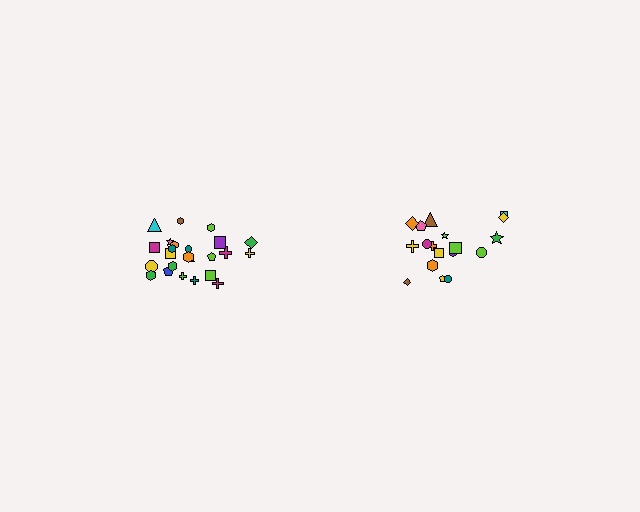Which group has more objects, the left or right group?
The left group.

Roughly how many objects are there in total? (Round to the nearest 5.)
Roughly 45 objects in total.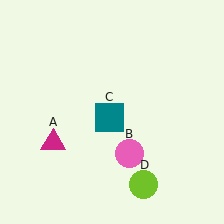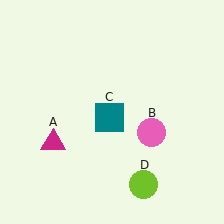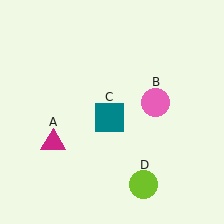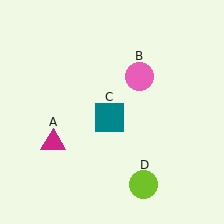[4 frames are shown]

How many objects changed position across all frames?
1 object changed position: pink circle (object B).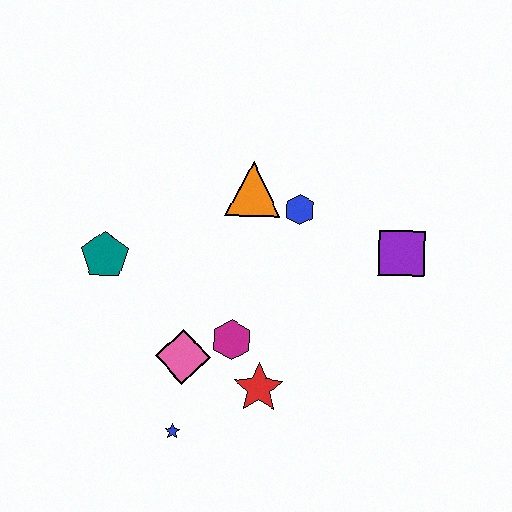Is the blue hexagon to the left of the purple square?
Yes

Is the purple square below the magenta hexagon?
No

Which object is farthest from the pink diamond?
The purple square is farthest from the pink diamond.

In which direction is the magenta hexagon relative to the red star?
The magenta hexagon is above the red star.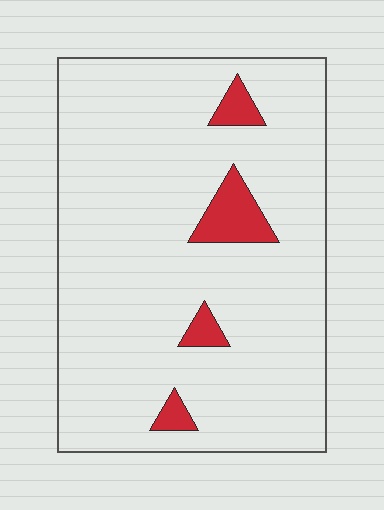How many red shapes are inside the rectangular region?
4.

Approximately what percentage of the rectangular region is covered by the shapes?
Approximately 5%.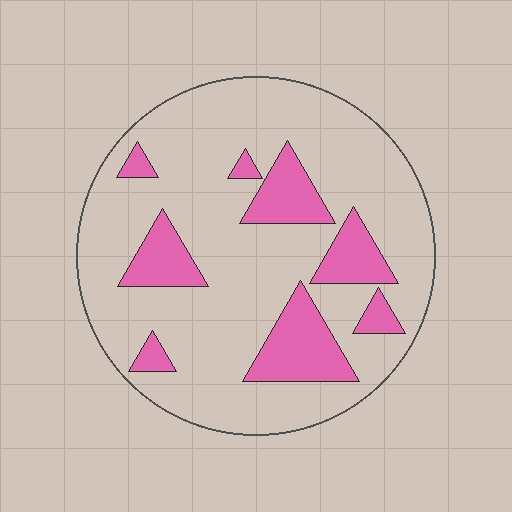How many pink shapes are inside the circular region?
8.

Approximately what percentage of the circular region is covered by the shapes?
Approximately 20%.